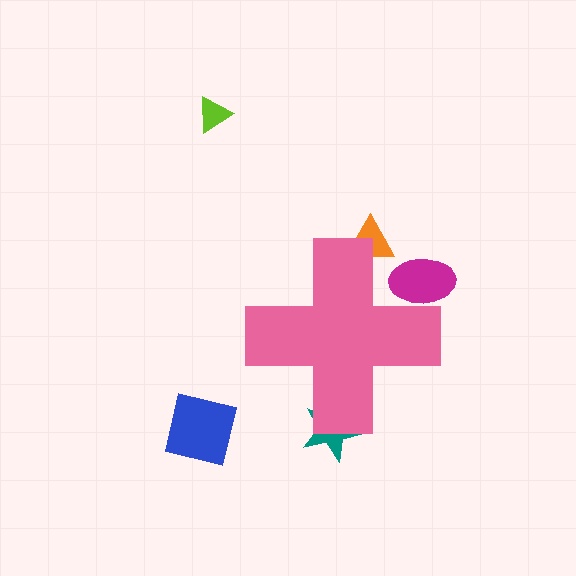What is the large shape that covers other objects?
A pink cross.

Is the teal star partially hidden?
Yes, the teal star is partially hidden behind the pink cross.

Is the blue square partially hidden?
No, the blue square is fully visible.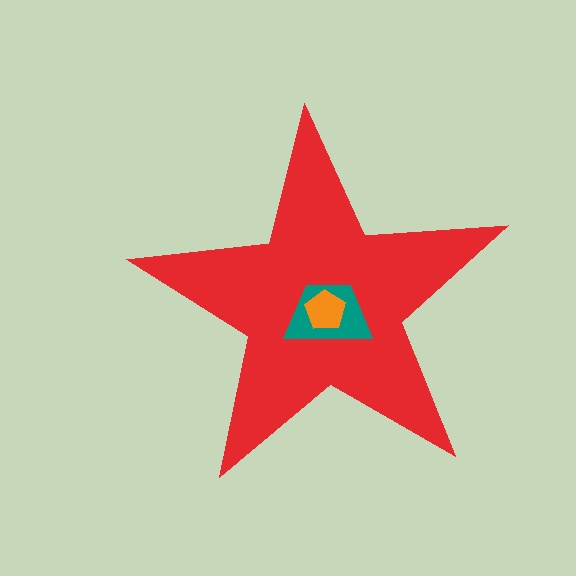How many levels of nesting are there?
3.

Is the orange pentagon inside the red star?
Yes.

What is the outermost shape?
The red star.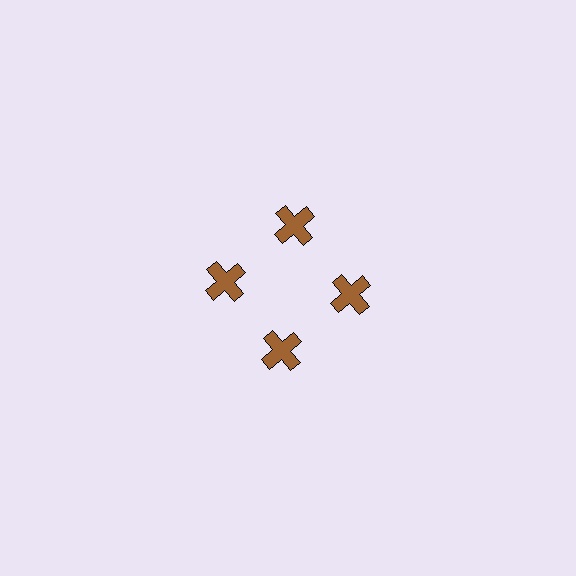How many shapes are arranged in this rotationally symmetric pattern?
There are 4 shapes, arranged in 4 groups of 1.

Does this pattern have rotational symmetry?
Yes, this pattern has 4-fold rotational symmetry. It looks the same after rotating 90 degrees around the center.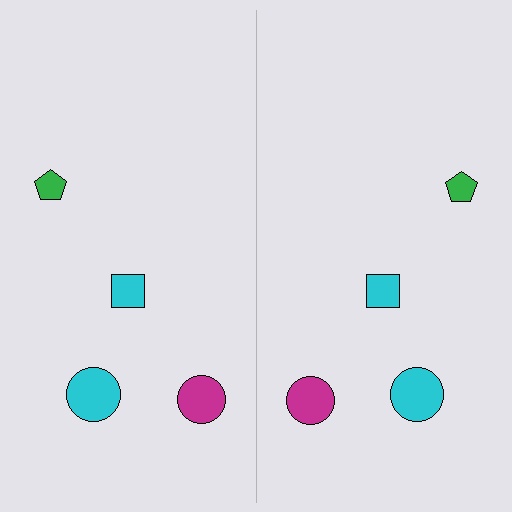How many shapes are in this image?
There are 8 shapes in this image.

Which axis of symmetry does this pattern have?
The pattern has a vertical axis of symmetry running through the center of the image.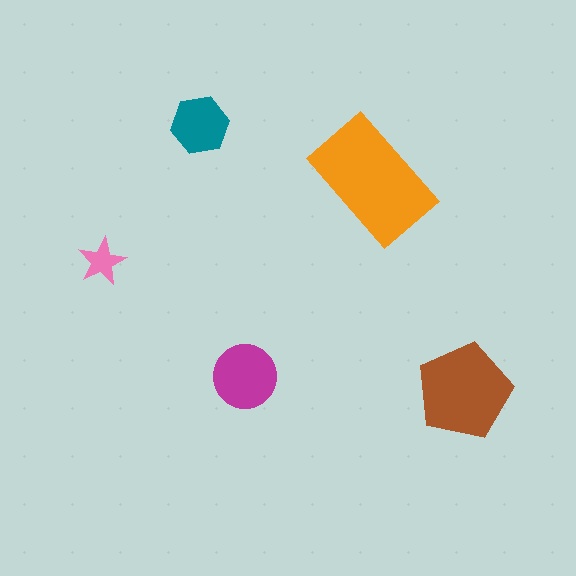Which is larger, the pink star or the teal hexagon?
The teal hexagon.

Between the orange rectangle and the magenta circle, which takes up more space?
The orange rectangle.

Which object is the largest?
The orange rectangle.